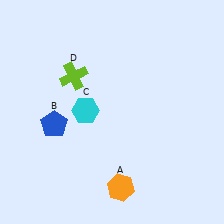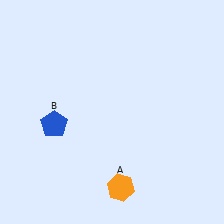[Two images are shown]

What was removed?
The cyan hexagon (C), the lime cross (D) were removed in Image 2.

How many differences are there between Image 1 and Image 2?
There are 2 differences between the two images.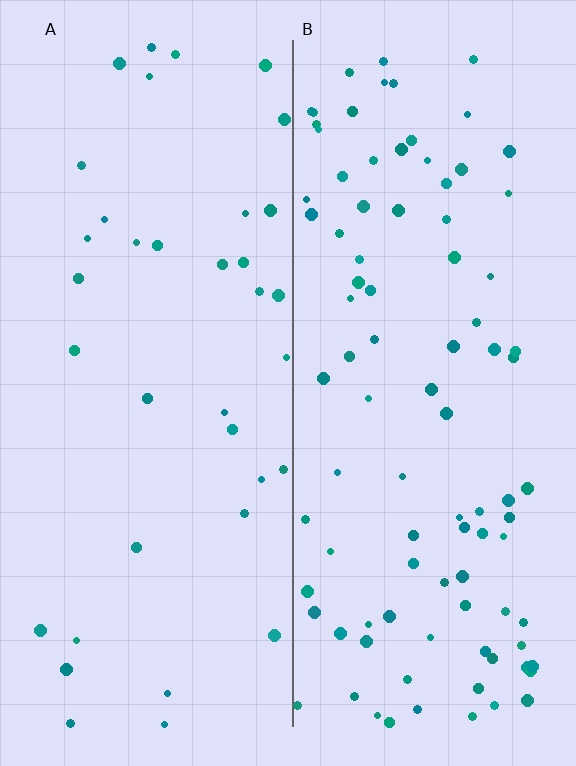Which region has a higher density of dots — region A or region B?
B (the right).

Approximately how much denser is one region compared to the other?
Approximately 2.6× — region B over region A.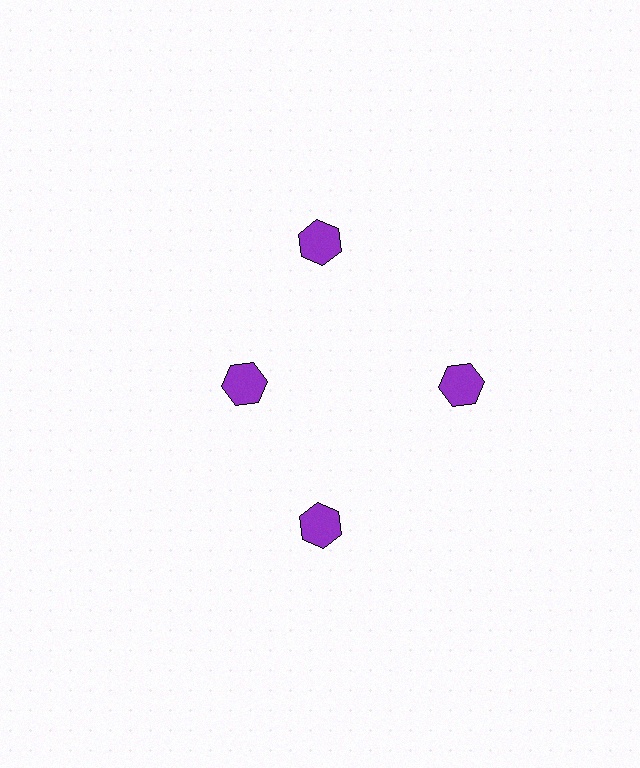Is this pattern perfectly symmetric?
No. The 4 purple hexagons are arranged in a ring, but one element near the 9 o'clock position is pulled inward toward the center, breaking the 4-fold rotational symmetry.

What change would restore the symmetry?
The symmetry would be restored by moving it outward, back onto the ring so that all 4 hexagons sit at equal angles and equal distance from the center.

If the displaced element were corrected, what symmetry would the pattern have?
It would have 4-fold rotational symmetry — the pattern would map onto itself every 90 degrees.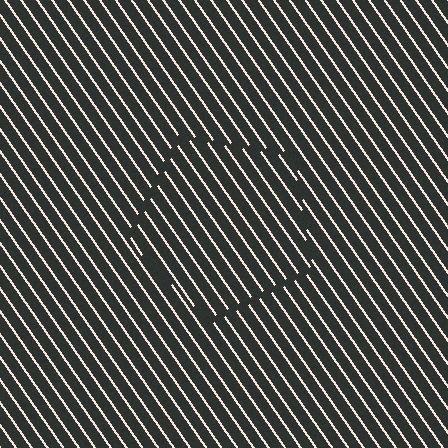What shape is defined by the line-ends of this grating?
An illusory pentagon. The interior of the shape contains the same grating, shifted by half a period — the contour is defined by the phase discontinuity where line-ends from the inner and outer gratings abut.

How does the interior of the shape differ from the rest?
The interior of the shape contains the same grating, shifted by half a period — the contour is defined by the phase discontinuity where line-ends from the inner and outer gratings abut.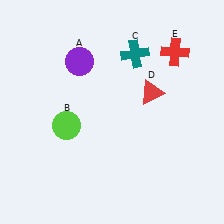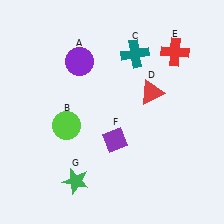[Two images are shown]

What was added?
A purple diamond (F), a green star (G) were added in Image 2.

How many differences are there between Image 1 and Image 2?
There are 2 differences between the two images.